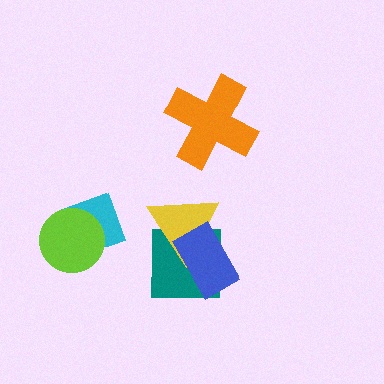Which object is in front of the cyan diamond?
The lime circle is in front of the cyan diamond.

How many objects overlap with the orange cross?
0 objects overlap with the orange cross.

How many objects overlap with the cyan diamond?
1 object overlaps with the cyan diamond.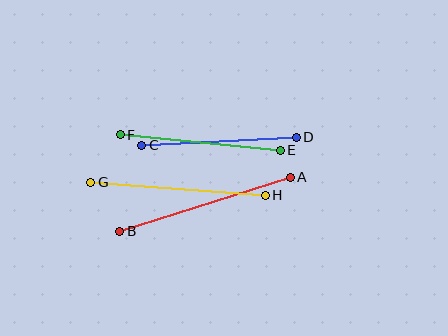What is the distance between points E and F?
The distance is approximately 161 pixels.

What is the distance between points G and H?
The distance is approximately 175 pixels.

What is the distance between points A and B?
The distance is approximately 179 pixels.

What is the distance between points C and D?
The distance is approximately 155 pixels.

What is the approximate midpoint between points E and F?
The midpoint is at approximately (200, 143) pixels.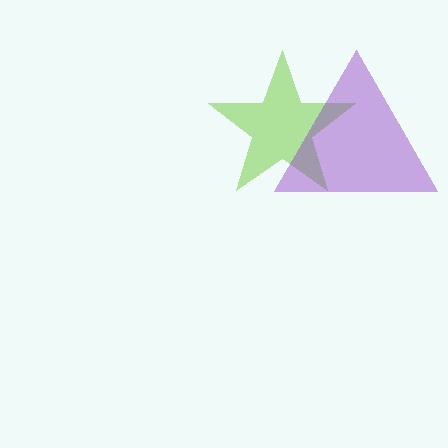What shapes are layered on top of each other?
The layered shapes are: a lime star, a purple triangle.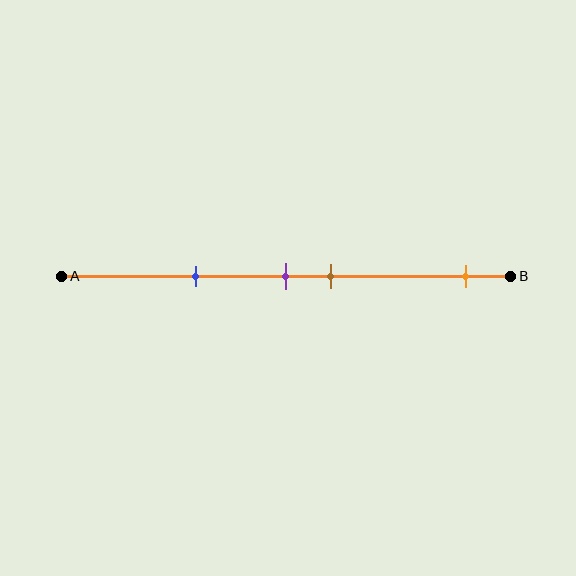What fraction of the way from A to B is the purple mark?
The purple mark is approximately 50% (0.5) of the way from A to B.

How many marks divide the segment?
There are 4 marks dividing the segment.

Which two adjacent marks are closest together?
The purple and brown marks are the closest adjacent pair.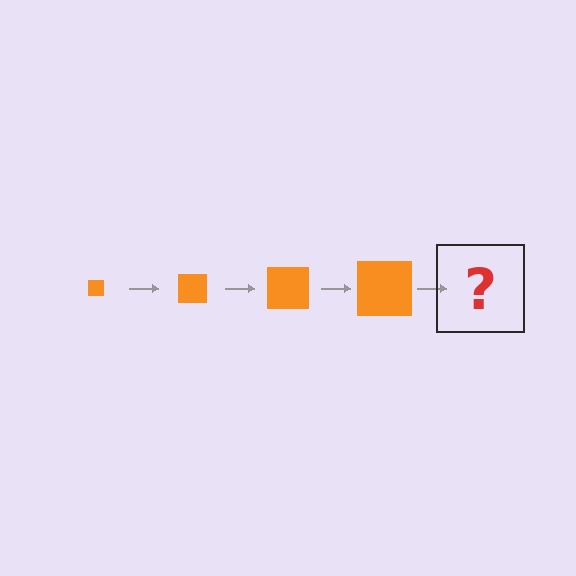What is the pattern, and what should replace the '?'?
The pattern is that the square gets progressively larger each step. The '?' should be an orange square, larger than the previous one.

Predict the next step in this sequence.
The next step is an orange square, larger than the previous one.